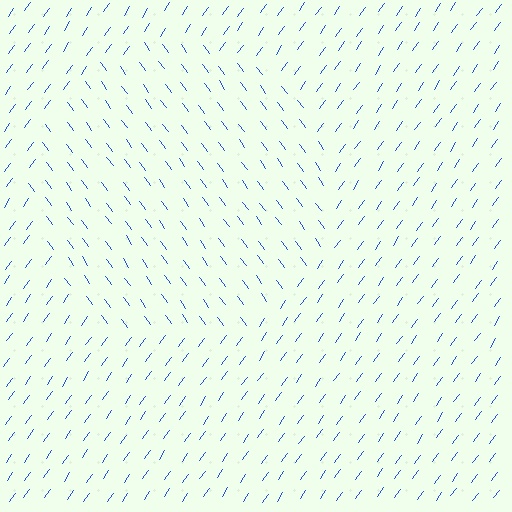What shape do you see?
I see a circle.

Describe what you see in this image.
The image is filled with small blue line segments. A circle region in the image has lines oriented differently from the surrounding lines, creating a visible texture boundary.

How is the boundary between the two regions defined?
The boundary is defined purely by a change in line orientation (approximately 71 degrees difference). All lines are the same color and thickness.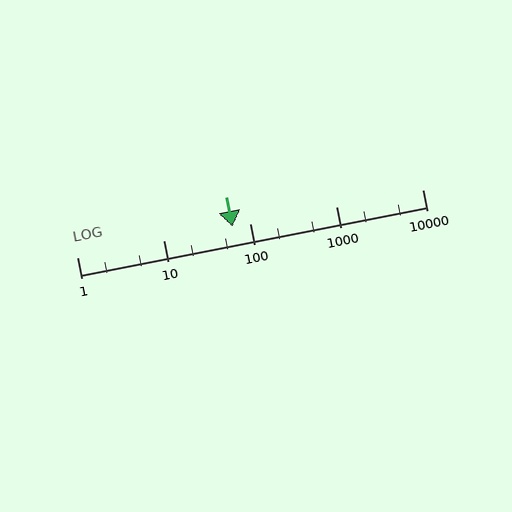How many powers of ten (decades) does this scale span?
The scale spans 4 decades, from 1 to 10000.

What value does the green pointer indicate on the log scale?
The pointer indicates approximately 64.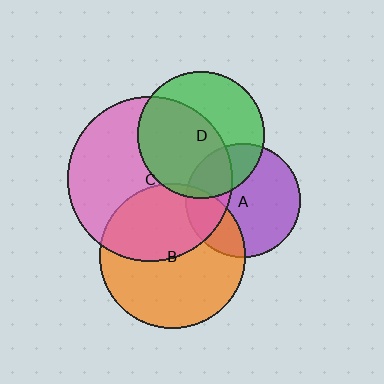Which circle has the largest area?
Circle C (pink).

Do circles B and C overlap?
Yes.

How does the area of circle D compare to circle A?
Approximately 1.2 times.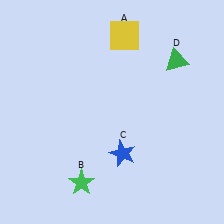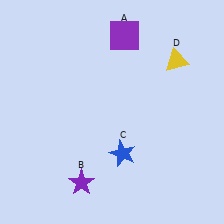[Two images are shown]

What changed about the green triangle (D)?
In Image 1, D is green. In Image 2, it changed to yellow.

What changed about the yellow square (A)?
In Image 1, A is yellow. In Image 2, it changed to purple.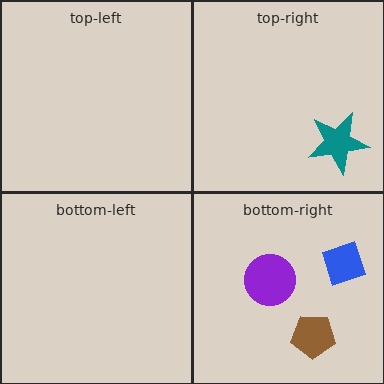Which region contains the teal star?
The top-right region.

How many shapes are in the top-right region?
1.